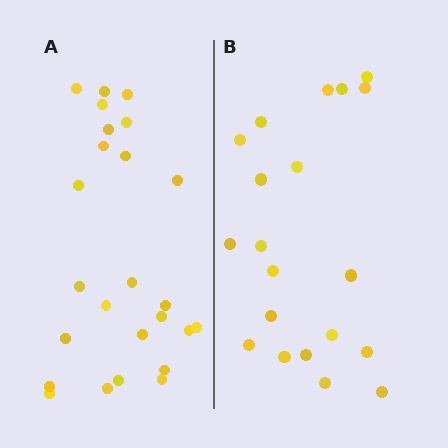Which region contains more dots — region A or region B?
Region A (the left region) has more dots.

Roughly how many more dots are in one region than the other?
Region A has about 5 more dots than region B.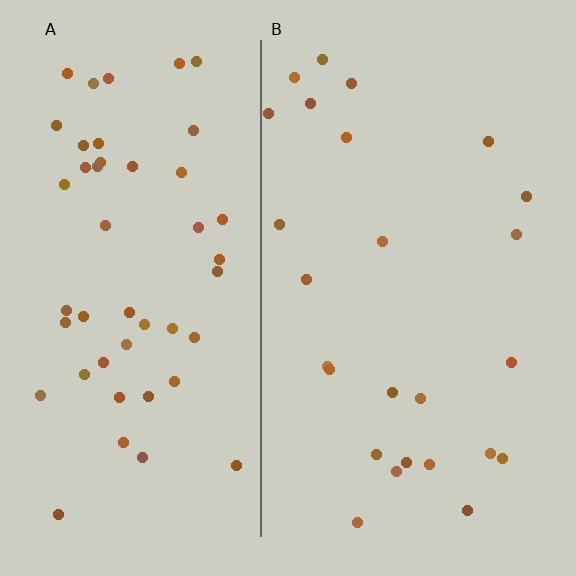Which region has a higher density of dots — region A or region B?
A (the left).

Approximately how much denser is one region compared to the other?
Approximately 1.9× — region A over region B.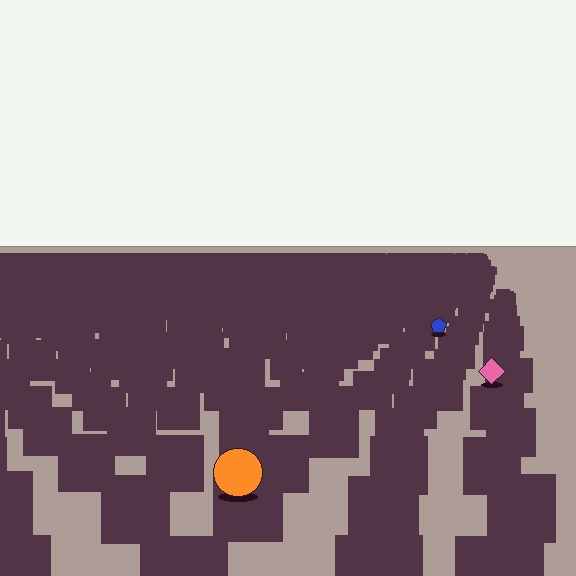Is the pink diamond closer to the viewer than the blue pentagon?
Yes. The pink diamond is closer — you can tell from the texture gradient: the ground texture is coarser near it.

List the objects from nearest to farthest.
From nearest to farthest: the orange circle, the pink diamond, the blue pentagon.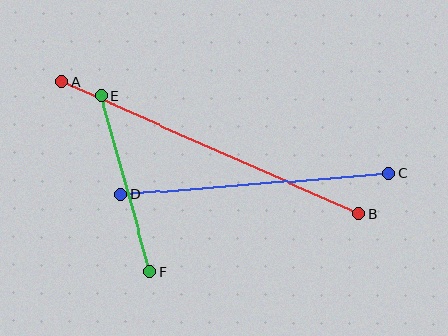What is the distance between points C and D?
The distance is approximately 269 pixels.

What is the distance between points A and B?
The distance is approximately 325 pixels.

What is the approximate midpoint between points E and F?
The midpoint is at approximately (125, 184) pixels.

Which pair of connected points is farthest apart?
Points A and B are farthest apart.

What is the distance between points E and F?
The distance is approximately 183 pixels.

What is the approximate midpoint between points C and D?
The midpoint is at approximately (255, 184) pixels.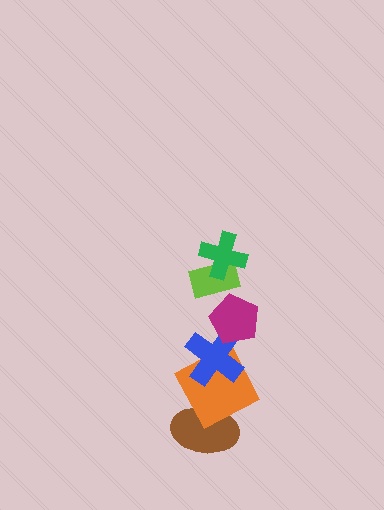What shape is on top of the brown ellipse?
The orange square is on top of the brown ellipse.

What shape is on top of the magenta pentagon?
The lime rectangle is on top of the magenta pentagon.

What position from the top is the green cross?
The green cross is 1st from the top.